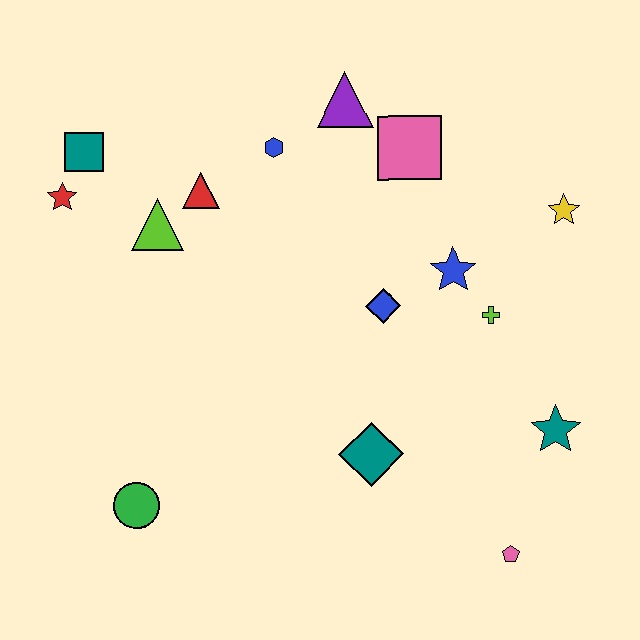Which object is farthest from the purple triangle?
The pink pentagon is farthest from the purple triangle.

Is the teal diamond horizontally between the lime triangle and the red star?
No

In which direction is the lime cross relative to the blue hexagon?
The lime cross is to the right of the blue hexagon.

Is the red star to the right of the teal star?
No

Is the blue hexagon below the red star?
No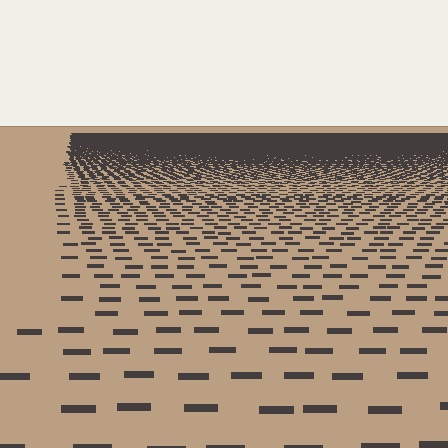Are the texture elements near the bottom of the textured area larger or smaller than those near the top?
Larger. Near the bottom, elements are closer to the viewer and appear at a bigger on-screen size.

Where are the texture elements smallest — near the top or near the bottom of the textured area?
Near the top.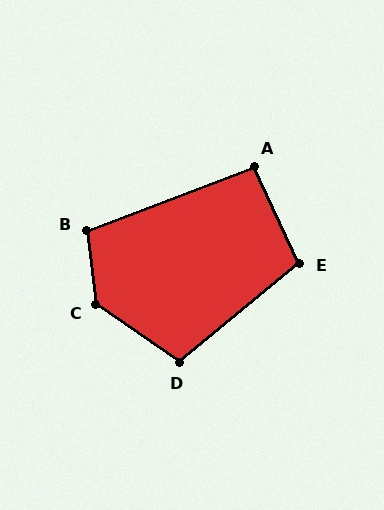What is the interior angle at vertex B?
Approximately 104 degrees (obtuse).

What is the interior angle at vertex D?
Approximately 106 degrees (obtuse).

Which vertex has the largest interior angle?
C, at approximately 132 degrees.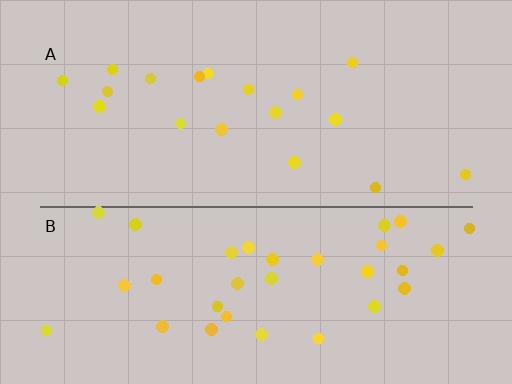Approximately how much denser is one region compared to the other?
Approximately 1.9× — region B over region A.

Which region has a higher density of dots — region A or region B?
B (the bottom).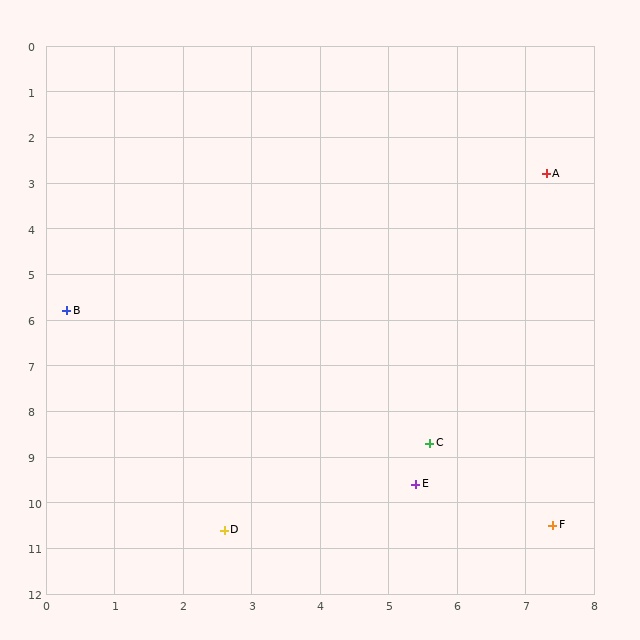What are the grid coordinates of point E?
Point E is at approximately (5.4, 9.6).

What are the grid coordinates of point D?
Point D is at approximately (2.6, 10.6).